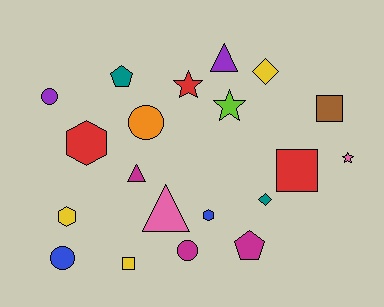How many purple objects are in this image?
There are 2 purple objects.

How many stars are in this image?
There are 3 stars.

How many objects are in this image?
There are 20 objects.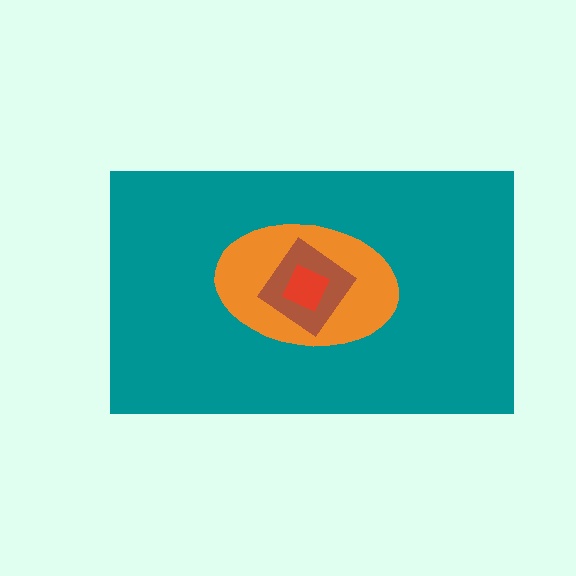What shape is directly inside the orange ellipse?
The brown diamond.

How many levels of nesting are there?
4.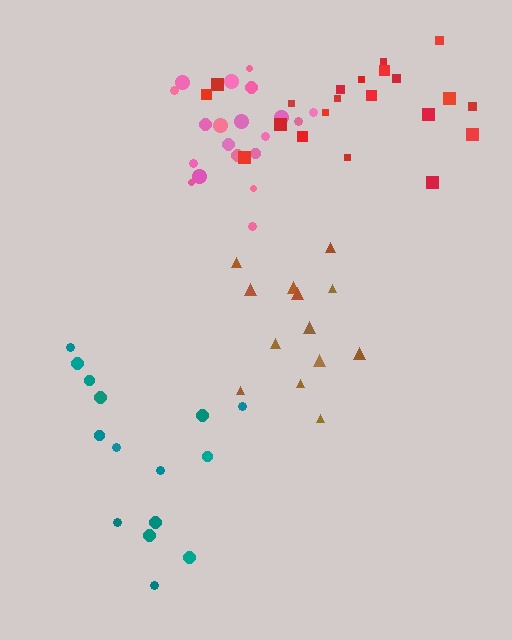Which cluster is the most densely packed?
Pink.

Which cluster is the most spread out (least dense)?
Teal.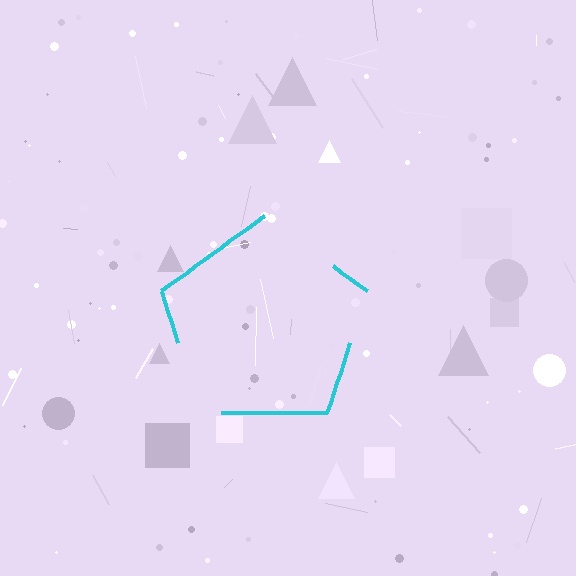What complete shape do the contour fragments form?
The contour fragments form a pentagon.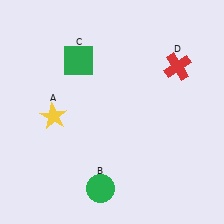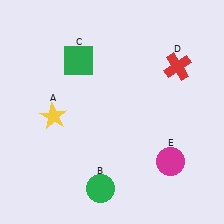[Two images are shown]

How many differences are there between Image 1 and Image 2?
There is 1 difference between the two images.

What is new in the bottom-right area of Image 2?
A magenta circle (E) was added in the bottom-right area of Image 2.